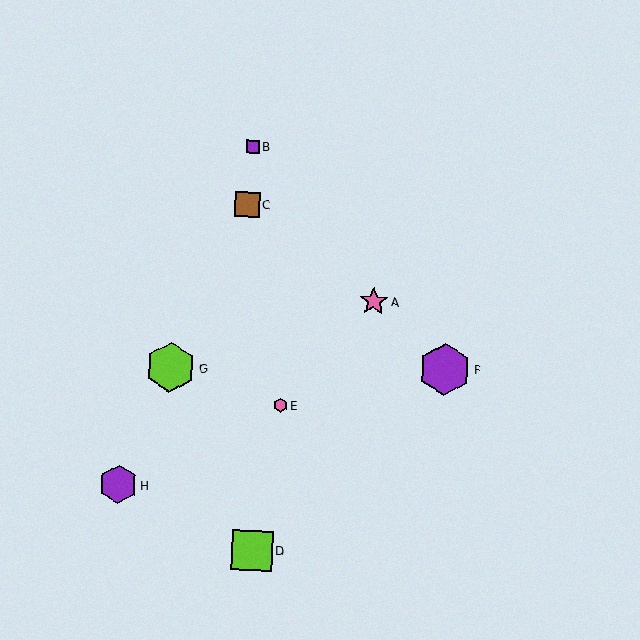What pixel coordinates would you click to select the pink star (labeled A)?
Click at (374, 301) to select the pink star A.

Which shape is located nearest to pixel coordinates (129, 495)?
The purple hexagon (labeled H) at (118, 484) is nearest to that location.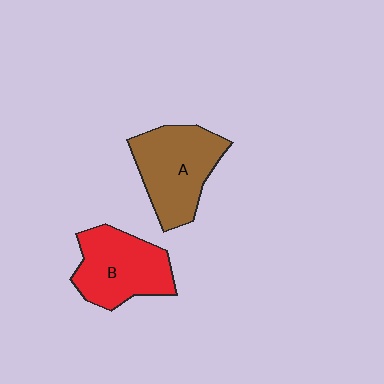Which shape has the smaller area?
Shape B (red).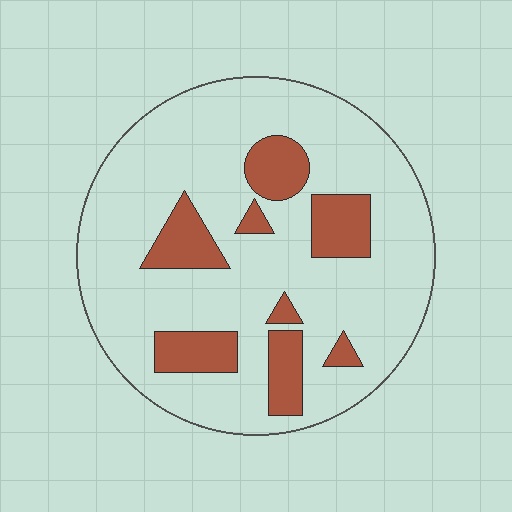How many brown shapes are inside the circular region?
8.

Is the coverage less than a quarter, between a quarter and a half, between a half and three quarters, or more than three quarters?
Less than a quarter.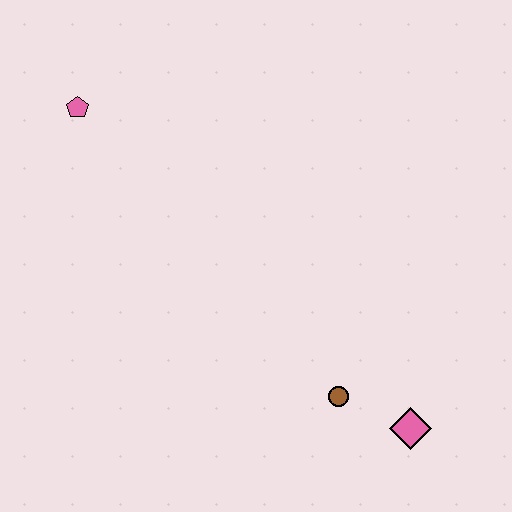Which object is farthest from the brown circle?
The pink pentagon is farthest from the brown circle.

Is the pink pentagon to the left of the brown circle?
Yes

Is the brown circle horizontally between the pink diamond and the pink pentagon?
Yes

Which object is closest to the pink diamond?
The brown circle is closest to the pink diamond.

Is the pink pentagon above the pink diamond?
Yes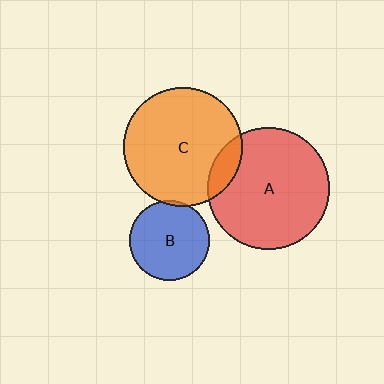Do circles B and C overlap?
Yes.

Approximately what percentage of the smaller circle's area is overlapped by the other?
Approximately 5%.